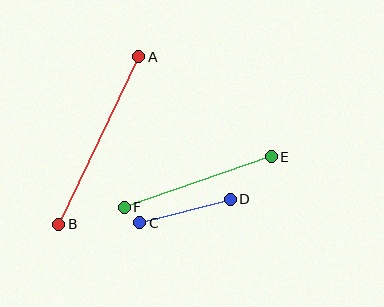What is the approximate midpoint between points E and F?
The midpoint is at approximately (198, 182) pixels.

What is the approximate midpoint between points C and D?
The midpoint is at approximately (185, 211) pixels.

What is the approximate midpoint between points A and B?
The midpoint is at approximately (99, 141) pixels.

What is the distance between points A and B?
The distance is approximately 186 pixels.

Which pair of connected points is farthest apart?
Points A and B are farthest apart.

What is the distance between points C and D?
The distance is approximately 94 pixels.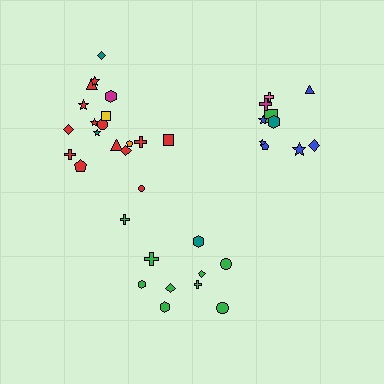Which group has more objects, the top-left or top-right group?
The top-left group.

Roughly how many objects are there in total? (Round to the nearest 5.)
Roughly 40 objects in total.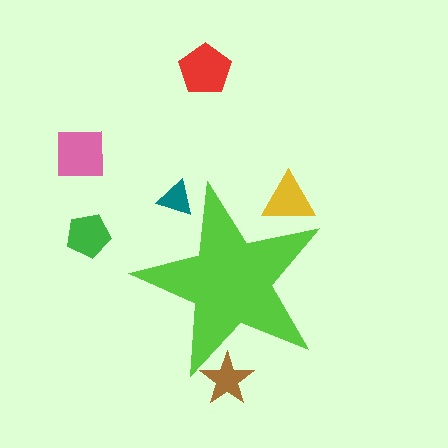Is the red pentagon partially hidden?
No, the red pentagon is fully visible.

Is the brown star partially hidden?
Yes, the brown star is partially hidden behind the lime star.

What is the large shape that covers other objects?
A lime star.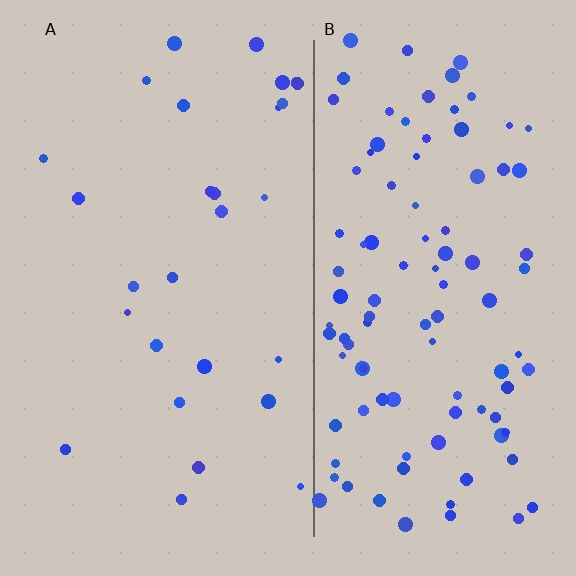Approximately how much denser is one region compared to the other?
Approximately 3.7× — region B over region A.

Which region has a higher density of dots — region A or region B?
B (the right).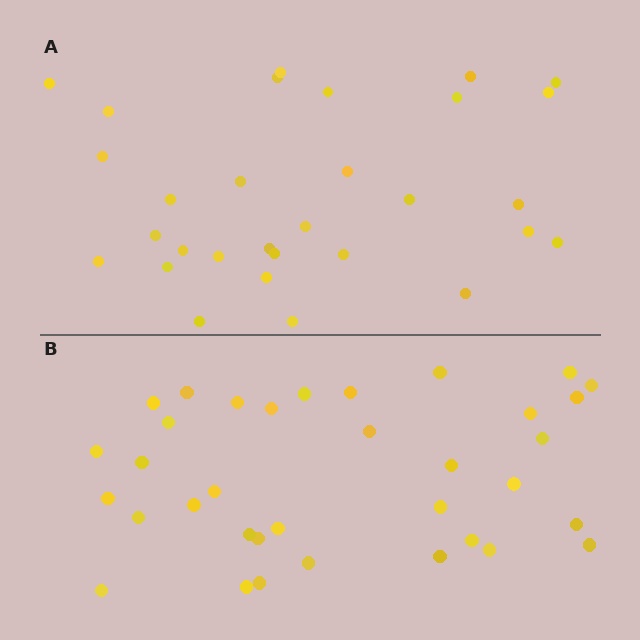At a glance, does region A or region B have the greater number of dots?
Region B (the bottom region) has more dots.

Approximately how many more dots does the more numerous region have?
Region B has about 5 more dots than region A.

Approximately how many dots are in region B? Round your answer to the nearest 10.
About 40 dots. (The exact count is 35, which rounds to 40.)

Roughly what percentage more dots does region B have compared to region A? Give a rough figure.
About 15% more.